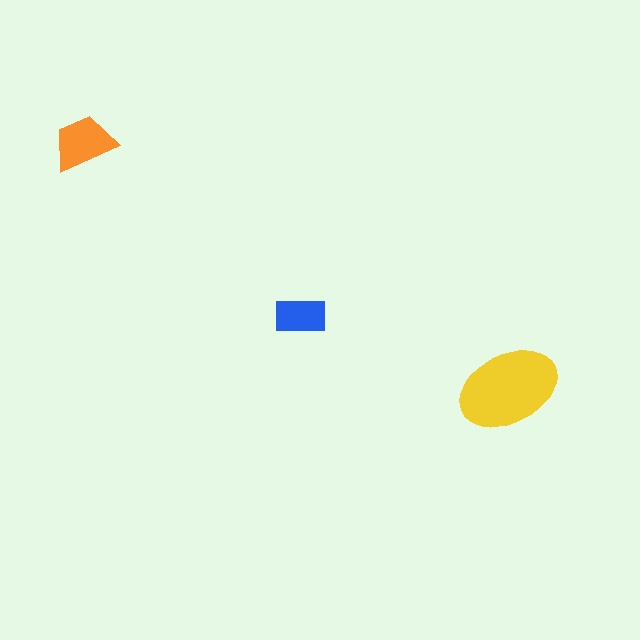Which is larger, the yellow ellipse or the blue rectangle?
The yellow ellipse.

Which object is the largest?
The yellow ellipse.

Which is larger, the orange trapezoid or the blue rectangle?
The orange trapezoid.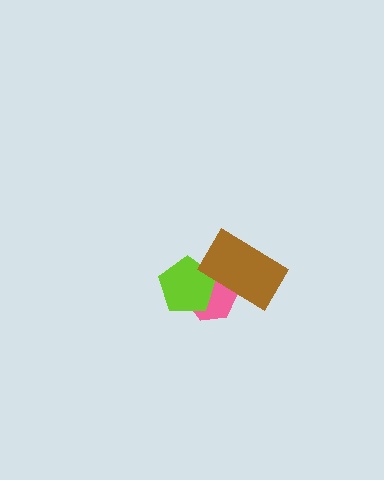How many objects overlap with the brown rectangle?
2 objects overlap with the brown rectangle.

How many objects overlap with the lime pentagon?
2 objects overlap with the lime pentagon.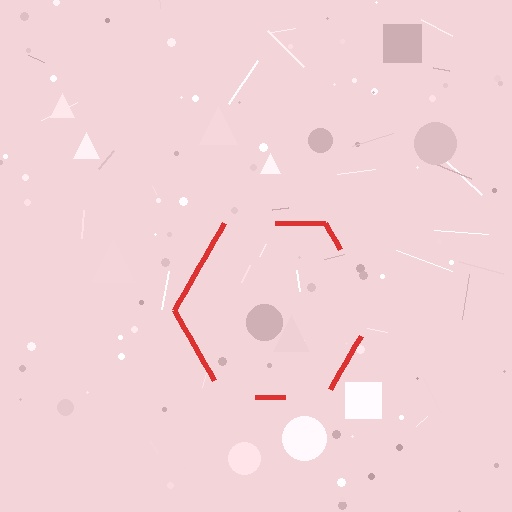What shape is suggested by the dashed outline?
The dashed outline suggests a hexagon.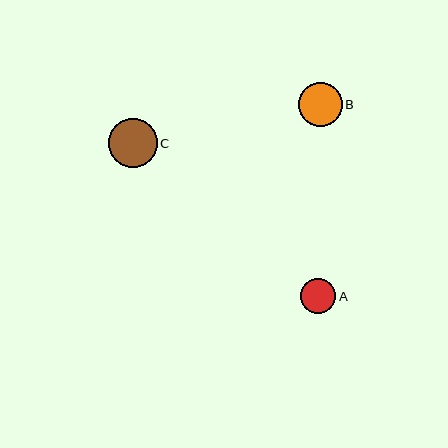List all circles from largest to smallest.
From largest to smallest: C, B, A.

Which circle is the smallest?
Circle A is the smallest with a size of approximately 35 pixels.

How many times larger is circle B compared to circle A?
Circle B is approximately 1.2 times the size of circle A.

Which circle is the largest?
Circle C is the largest with a size of approximately 49 pixels.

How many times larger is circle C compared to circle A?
Circle C is approximately 1.4 times the size of circle A.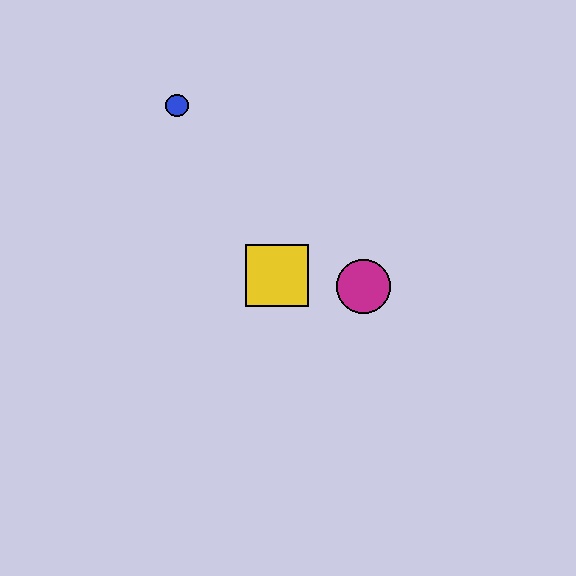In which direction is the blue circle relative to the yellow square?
The blue circle is above the yellow square.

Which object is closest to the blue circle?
The yellow square is closest to the blue circle.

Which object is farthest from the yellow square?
The blue circle is farthest from the yellow square.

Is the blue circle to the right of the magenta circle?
No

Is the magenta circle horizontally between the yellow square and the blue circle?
No